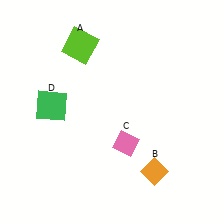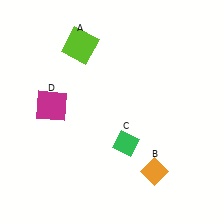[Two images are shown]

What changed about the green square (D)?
In Image 1, D is green. In Image 2, it changed to magenta.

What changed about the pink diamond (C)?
In Image 1, C is pink. In Image 2, it changed to green.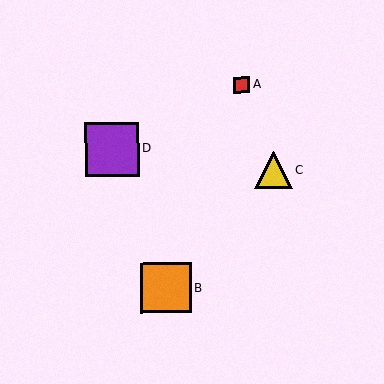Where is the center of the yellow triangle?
The center of the yellow triangle is at (273, 170).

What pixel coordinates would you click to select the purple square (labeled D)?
Click at (112, 149) to select the purple square D.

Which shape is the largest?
The purple square (labeled D) is the largest.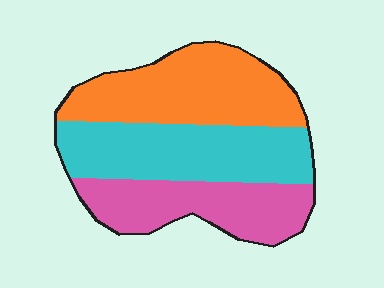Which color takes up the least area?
Pink, at roughly 30%.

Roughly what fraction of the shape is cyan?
Cyan takes up about three eighths (3/8) of the shape.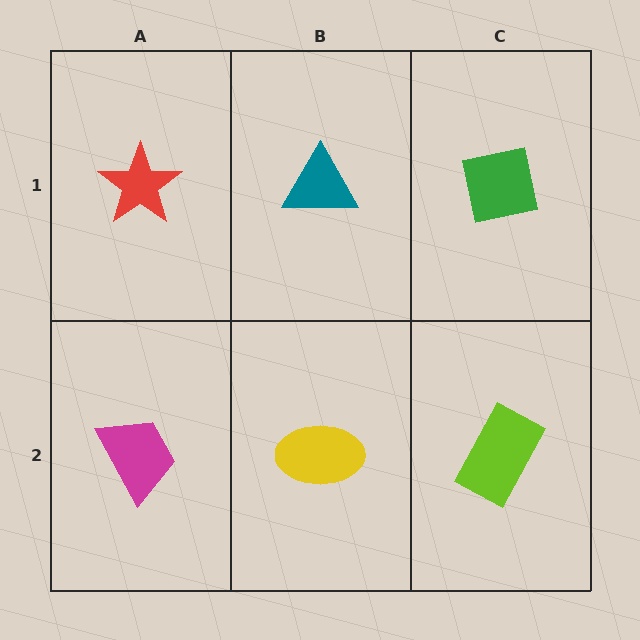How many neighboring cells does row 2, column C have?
2.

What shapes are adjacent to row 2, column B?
A teal triangle (row 1, column B), a magenta trapezoid (row 2, column A), a lime rectangle (row 2, column C).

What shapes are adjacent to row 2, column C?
A green square (row 1, column C), a yellow ellipse (row 2, column B).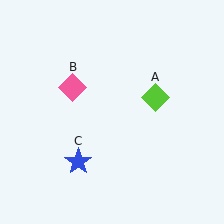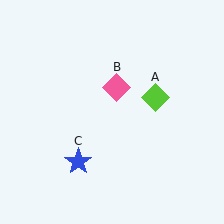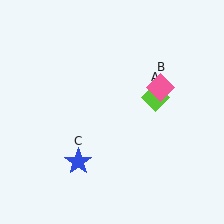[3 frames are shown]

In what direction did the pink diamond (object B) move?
The pink diamond (object B) moved right.